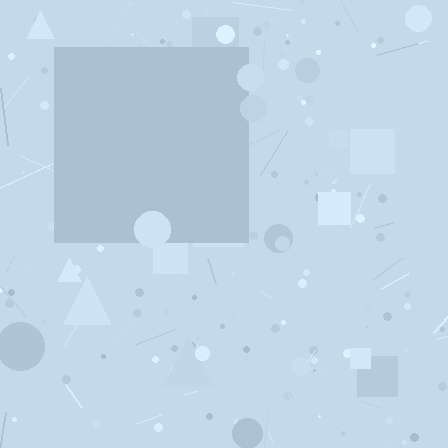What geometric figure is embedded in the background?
A square is embedded in the background.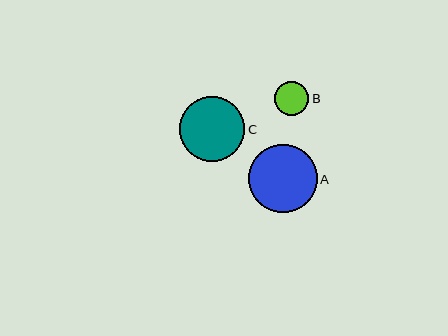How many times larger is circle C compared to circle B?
Circle C is approximately 1.9 times the size of circle B.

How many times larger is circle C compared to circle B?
Circle C is approximately 1.9 times the size of circle B.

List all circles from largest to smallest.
From largest to smallest: A, C, B.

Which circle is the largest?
Circle A is the largest with a size of approximately 69 pixels.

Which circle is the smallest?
Circle B is the smallest with a size of approximately 34 pixels.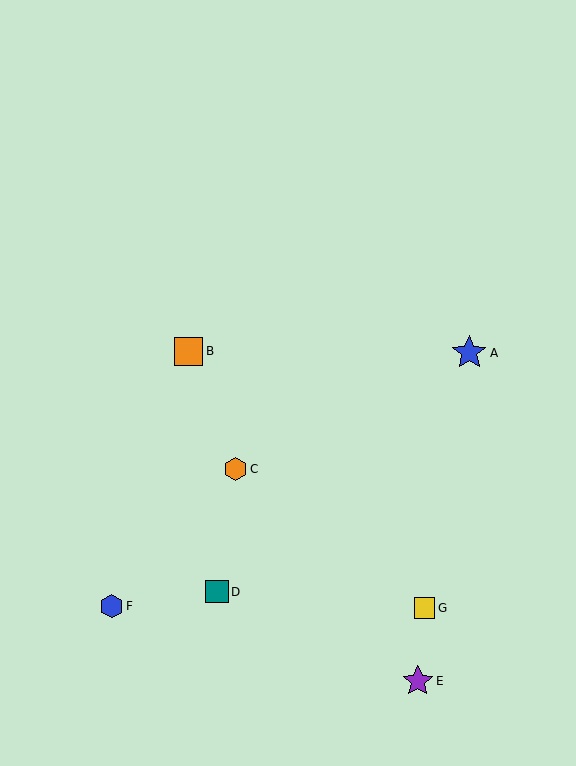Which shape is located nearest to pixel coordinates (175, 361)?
The orange square (labeled B) at (189, 351) is nearest to that location.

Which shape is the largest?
The blue star (labeled A) is the largest.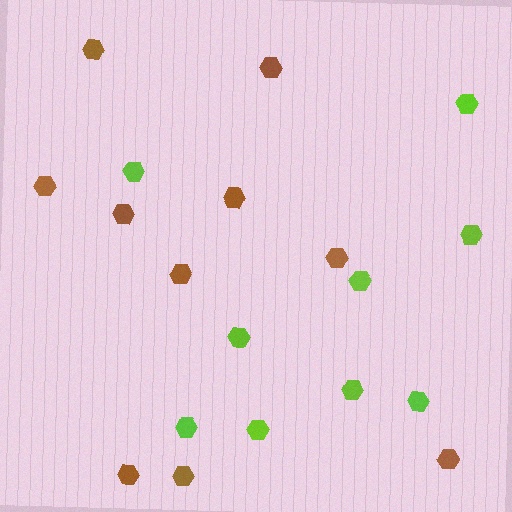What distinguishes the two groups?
There are 2 groups: one group of lime hexagons (9) and one group of brown hexagons (10).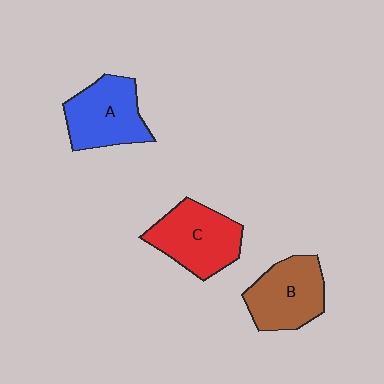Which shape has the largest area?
Shape C (red).